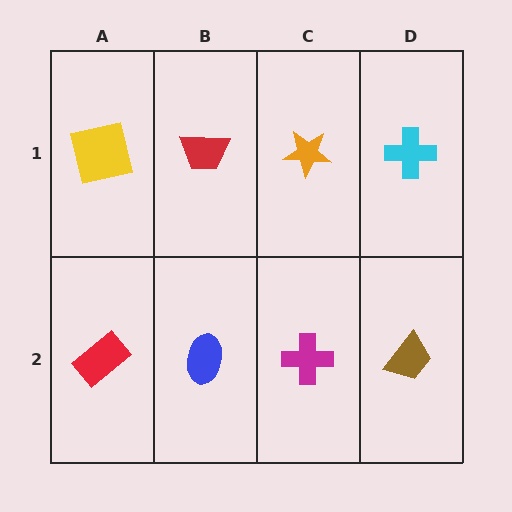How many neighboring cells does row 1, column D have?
2.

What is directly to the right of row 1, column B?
An orange star.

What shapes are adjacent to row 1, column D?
A brown trapezoid (row 2, column D), an orange star (row 1, column C).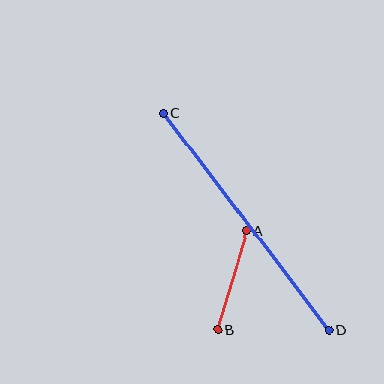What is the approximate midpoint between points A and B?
The midpoint is at approximately (232, 280) pixels.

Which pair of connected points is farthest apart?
Points C and D are farthest apart.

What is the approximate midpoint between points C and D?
The midpoint is at approximately (246, 222) pixels.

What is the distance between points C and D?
The distance is approximately 273 pixels.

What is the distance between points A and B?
The distance is approximately 103 pixels.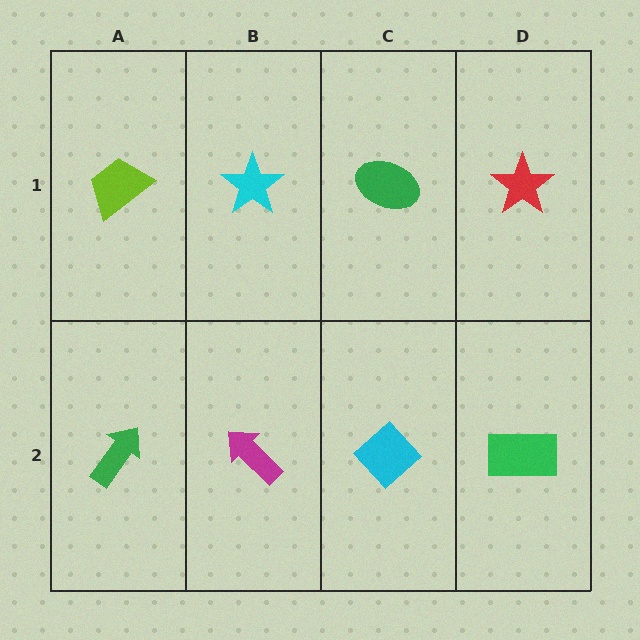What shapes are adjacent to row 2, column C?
A green ellipse (row 1, column C), a magenta arrow (row 2, column B), a green rectangle (row 2, column D).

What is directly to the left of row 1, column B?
A lime trapezoid.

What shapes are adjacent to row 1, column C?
A cyan diamond (row 2, column C), a cyan star (row 1, column B), a red star (row 1, column D).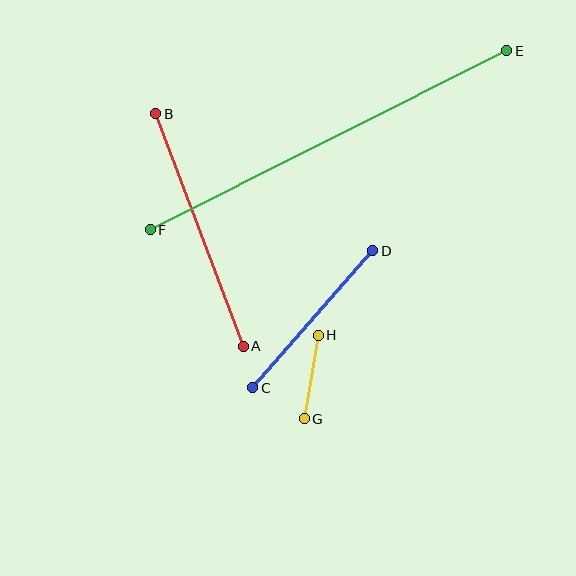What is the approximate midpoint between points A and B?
The midpoint is at approximately (200, 230) pixels.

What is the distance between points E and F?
The distance is approximately 399 pixels.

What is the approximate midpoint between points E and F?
The midpoint is at approximately (328, 140) pixels.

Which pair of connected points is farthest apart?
Points E and F are farthest apart.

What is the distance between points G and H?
The distance is approximately 85 pixels.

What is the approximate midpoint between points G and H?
The midpoint is at approximately (311, 377) pixels.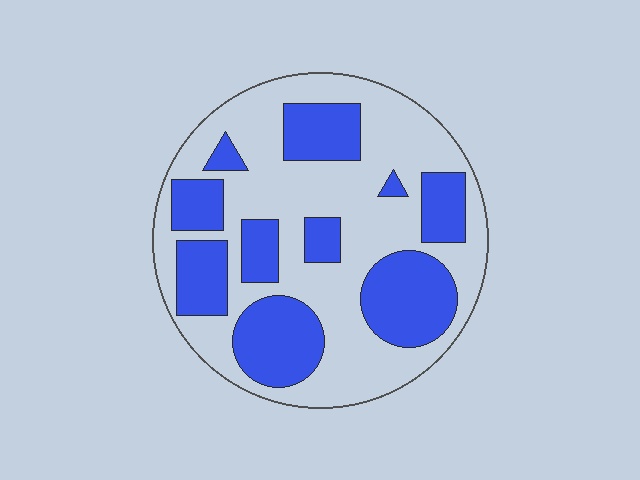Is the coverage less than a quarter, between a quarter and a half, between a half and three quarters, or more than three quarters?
Between a quarter and a half.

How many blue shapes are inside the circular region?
10.